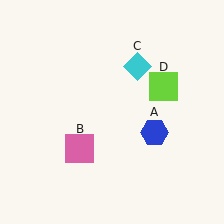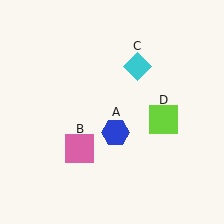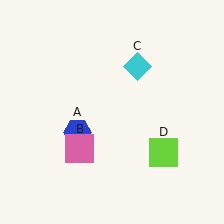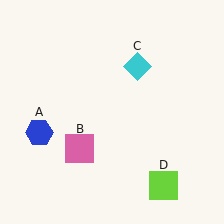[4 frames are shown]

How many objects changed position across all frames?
2 objects changed position: blue hexagon (object A), lime square (object D).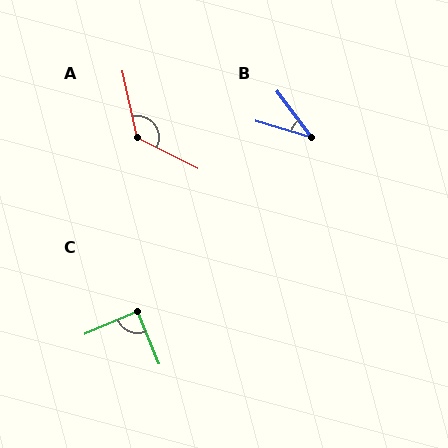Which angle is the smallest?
B, at approximately 36 degrees.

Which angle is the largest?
A, at approximately 129 degrees.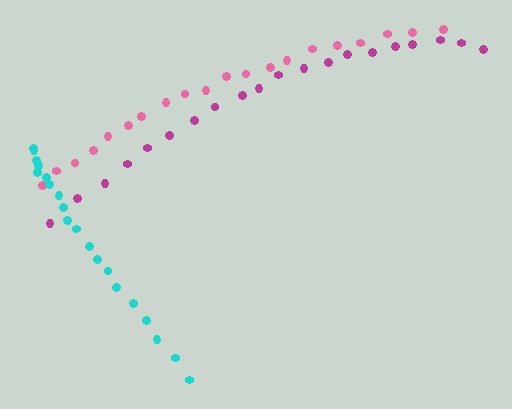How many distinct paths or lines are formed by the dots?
There are 3 distinct paths.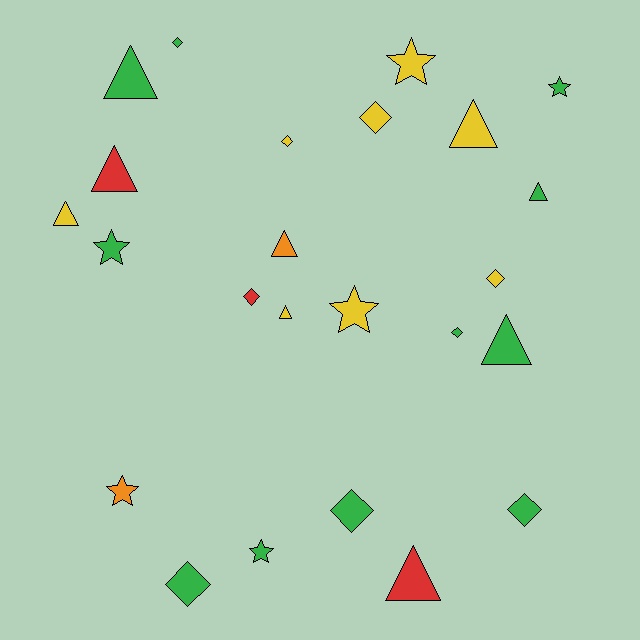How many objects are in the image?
There are 24 objects.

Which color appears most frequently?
Green, with 11 objects.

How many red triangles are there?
There are 2 red triangles.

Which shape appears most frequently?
Diamond, with 9 objects.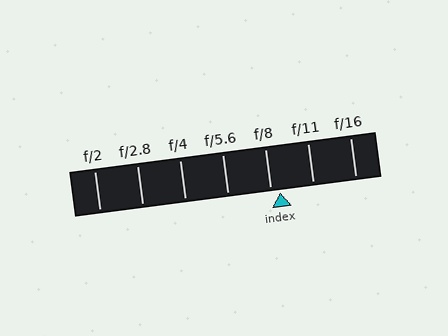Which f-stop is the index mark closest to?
The index mark is closest to f/8.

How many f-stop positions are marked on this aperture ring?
There are 7 f-stop positions marked.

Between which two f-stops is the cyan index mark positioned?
The index mark is between f/8 and f/11.